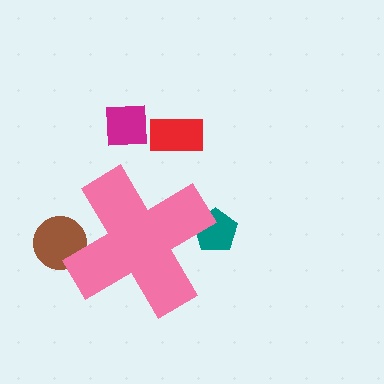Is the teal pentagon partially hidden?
Yes, the teal pentagon is partially hidden behind the pink cross.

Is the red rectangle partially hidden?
No, the red rectangle is fully visible.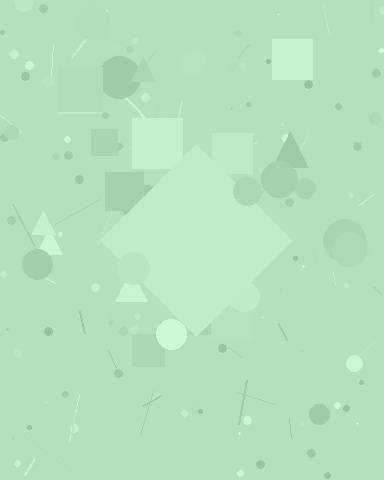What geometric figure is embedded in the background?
A diamond is embedded in the background.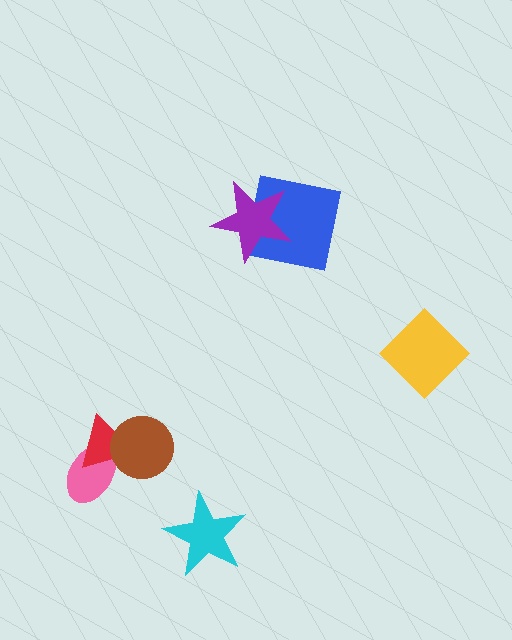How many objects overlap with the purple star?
1 object overlaps with the purple star.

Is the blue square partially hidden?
Yes, it is partially covered by another shape.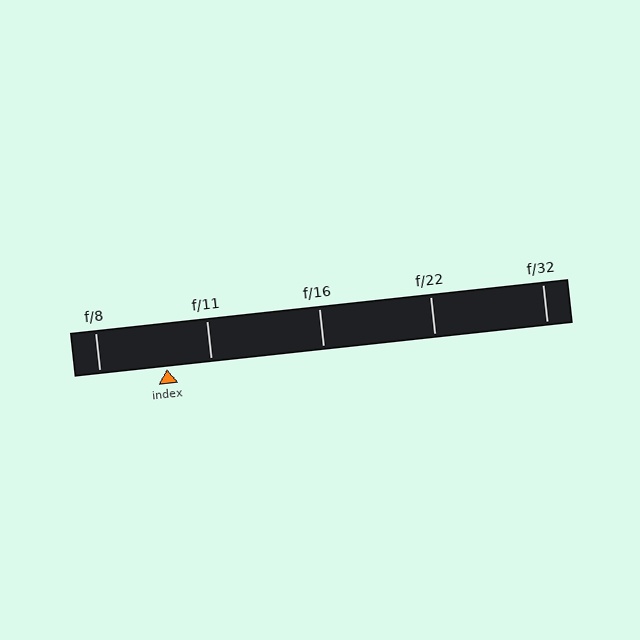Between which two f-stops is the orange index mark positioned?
The index mark is between f/8 and f/11.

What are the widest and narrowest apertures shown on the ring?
The widest aperture shown is f/8 and the narrowest is f/32.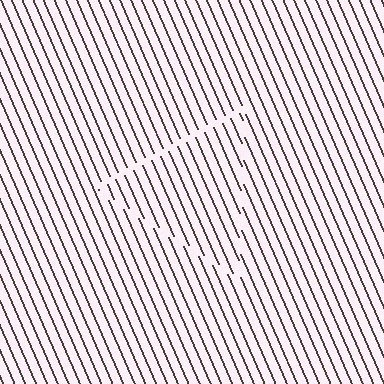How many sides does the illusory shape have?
3 sides — the line-ends trace a triangle.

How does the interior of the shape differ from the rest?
The interior of the shape contains the same grating, shifted by half a period — the contour is defined by the phase discontinuity where line-ends from the inner and outer gratings abut.